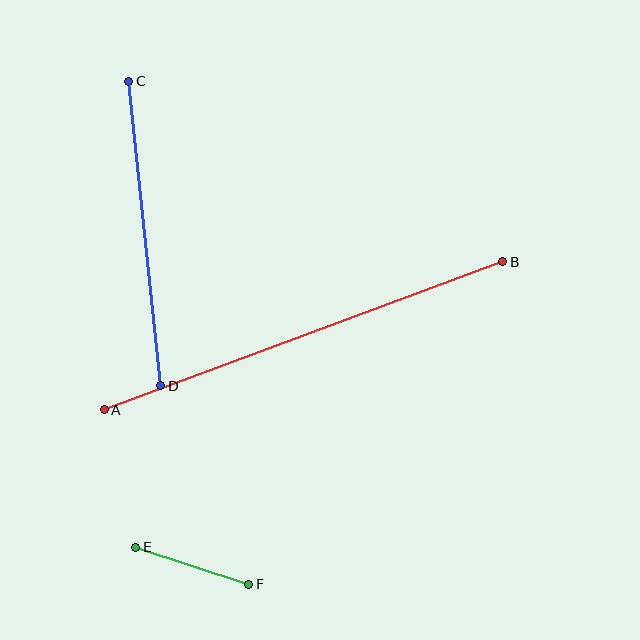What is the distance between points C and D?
The distance is approximately 307 pixels.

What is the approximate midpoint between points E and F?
The midpoint is at approximately (192, 566) pixels.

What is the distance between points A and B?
The distance is approximately 425 pixels.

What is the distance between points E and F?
The distance is approximately 119 pixels.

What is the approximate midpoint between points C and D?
The midpoint is at approximately (145, 234) pixels.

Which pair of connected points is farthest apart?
Points A and B are farthest apart.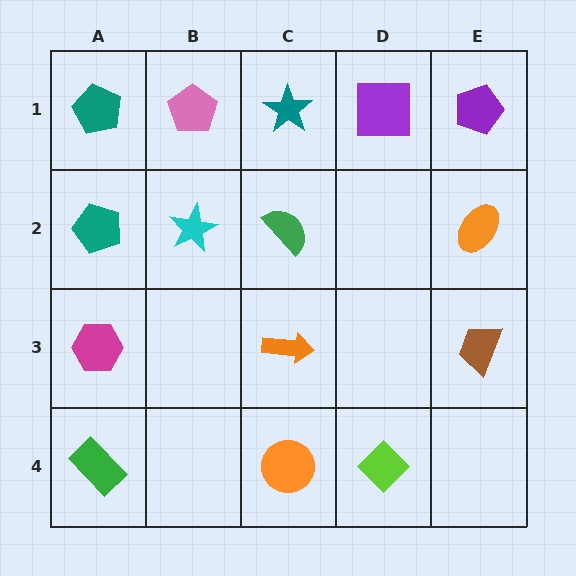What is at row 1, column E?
A purple pentagon.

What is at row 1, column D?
A purple square.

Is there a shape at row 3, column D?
No, that cell is empty.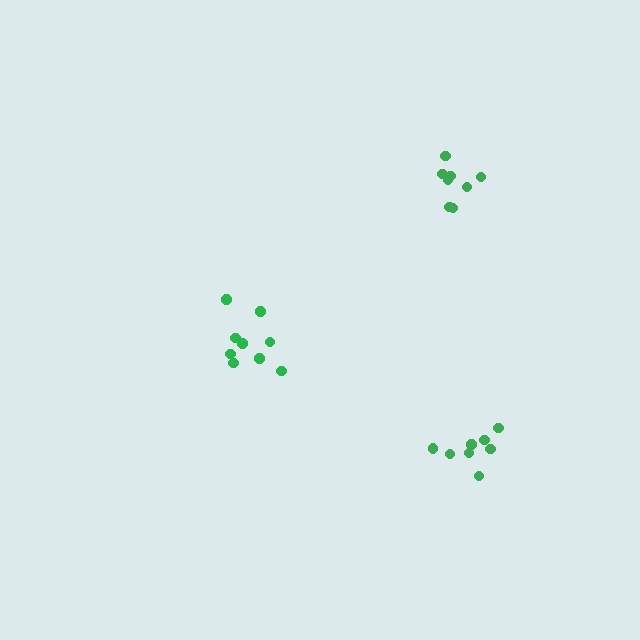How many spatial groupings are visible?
There are 3 spatial groupings.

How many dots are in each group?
Group 1: 9 dots, Group 2: 8 dots, Group 3: 8 dots (25 total).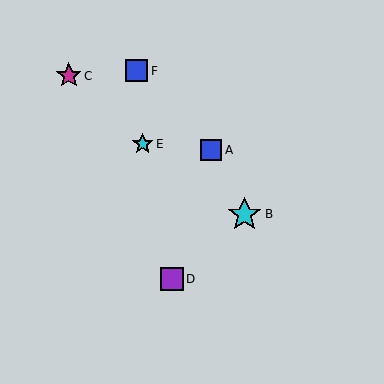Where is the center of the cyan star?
The center of the cyan star is at (143, 144).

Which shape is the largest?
The cyan star (labeled B) is the largest.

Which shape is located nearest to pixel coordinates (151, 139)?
The cyan star (labeled E) at (143, 144) is nearest to that location.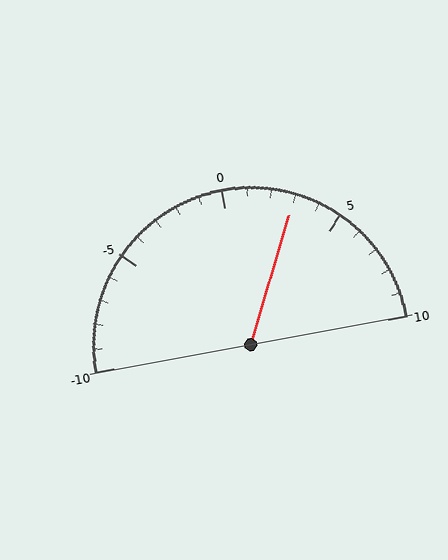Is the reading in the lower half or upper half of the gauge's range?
The reading is in the upper half of the range (-10 to 10).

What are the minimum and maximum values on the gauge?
The gauge ranges from -10 to 10.